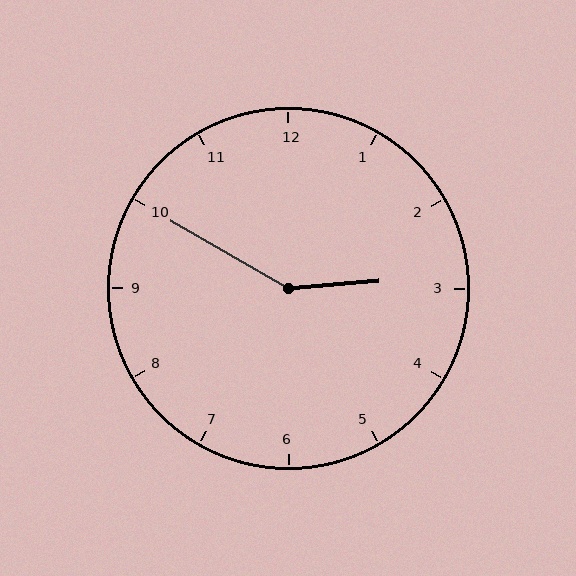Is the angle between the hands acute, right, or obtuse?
It is obtuse.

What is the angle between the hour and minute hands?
Approximately 145 degrees.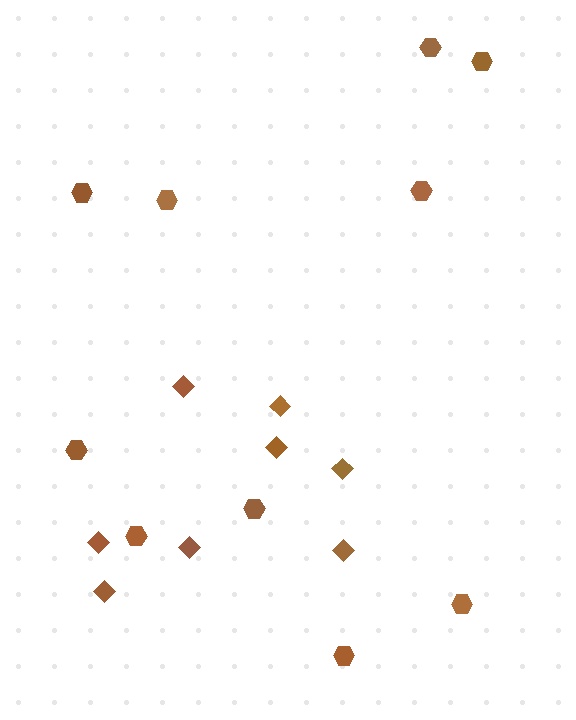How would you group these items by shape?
There are 2 groups: one group of hexagons (10) and one group of diamonds (8).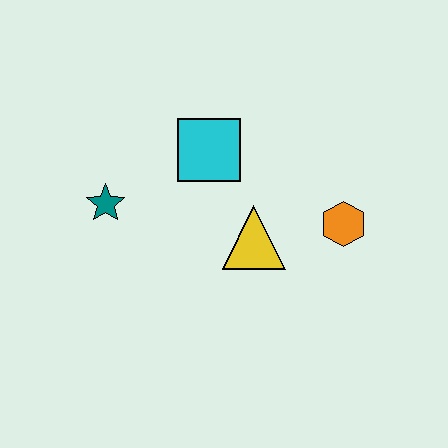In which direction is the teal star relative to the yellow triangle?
The teal star is to the left of the yellow triangle.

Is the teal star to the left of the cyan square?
Yes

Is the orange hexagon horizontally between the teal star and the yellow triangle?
No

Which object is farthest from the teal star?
The orange hexagon is farthest from the teal star.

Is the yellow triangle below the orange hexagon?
Yes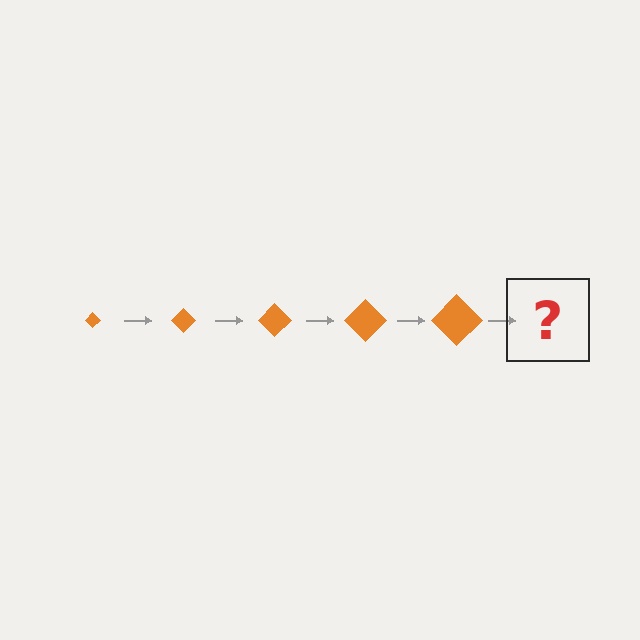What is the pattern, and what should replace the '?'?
The pattern is that the diamond gets progressively larger each step. The '?' should be an orange diamond, larger than the previous one.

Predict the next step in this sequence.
The next step is an orange diamond, larger than the previous one.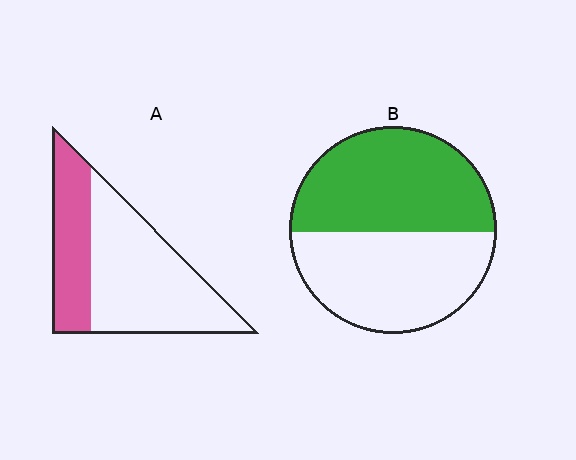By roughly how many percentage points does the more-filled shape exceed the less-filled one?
By roughly 15 percentage points (B over A).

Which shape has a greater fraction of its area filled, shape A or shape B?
Shape B.